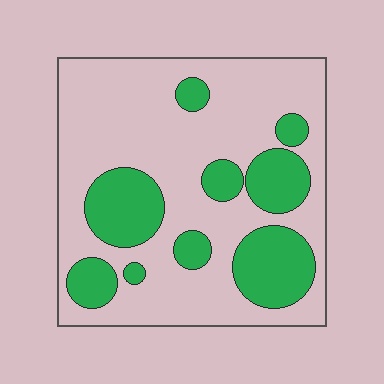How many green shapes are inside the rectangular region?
9.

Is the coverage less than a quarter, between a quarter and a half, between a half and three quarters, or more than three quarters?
Between a quarter and a half.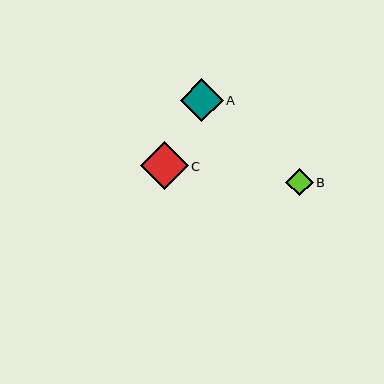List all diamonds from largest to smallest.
From largest to smallest: C, A, B.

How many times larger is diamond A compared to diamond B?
Diamond A is approximately 1.5 times the size of diamond B.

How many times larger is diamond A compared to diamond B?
Diamond A is approximately 1.5 times the size of diamond B.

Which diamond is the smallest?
Diamond B is the smallest with a size of approximately 28 pixels.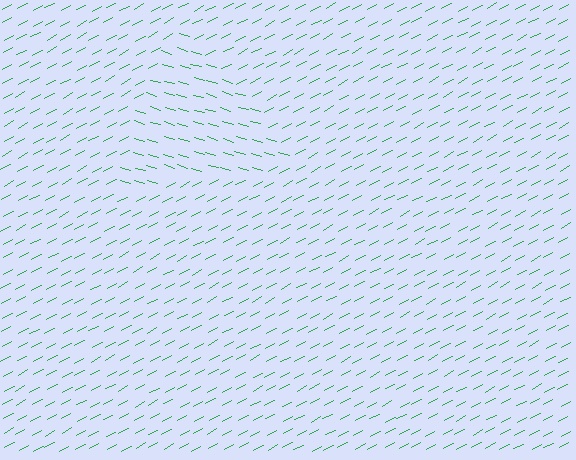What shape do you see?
I see a triangle.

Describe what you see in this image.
The image is filled with small green line segments. A triangle region in the image has lines oriented differently from the surrounding lines, creating a visible texture boundary.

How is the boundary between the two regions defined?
The boundary is defined purely by a change in line orientation (approximately 45 degrees difference). All lines are the same color and thickness.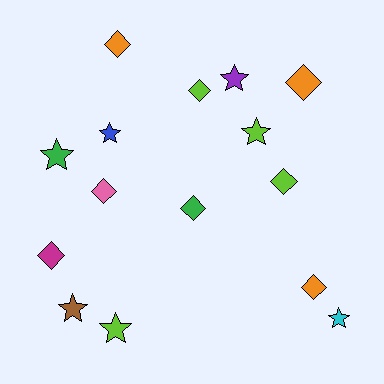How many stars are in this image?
There are 7 stars.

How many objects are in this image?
There are 15 objects.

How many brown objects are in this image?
There is 1 brown object.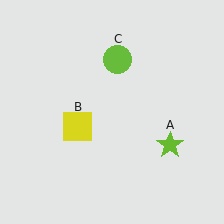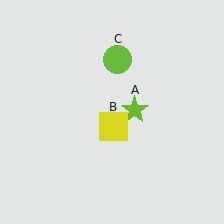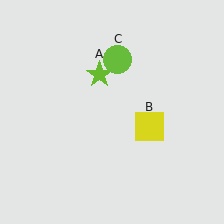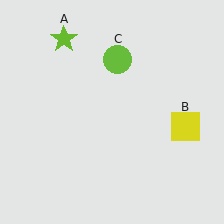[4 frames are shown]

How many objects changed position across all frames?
2 objects changed position: lime star (object A), yellow square (object B).